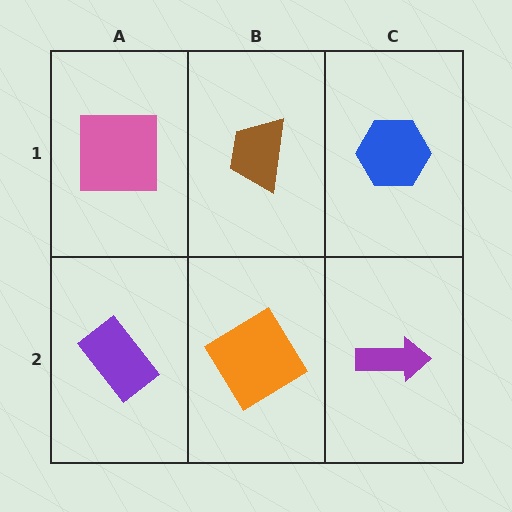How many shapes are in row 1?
3 shapes.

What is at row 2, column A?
A purple rectangle.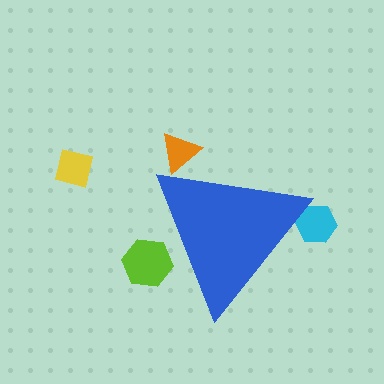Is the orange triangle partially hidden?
Yes, the orange triangle is partially hidden behind the blue triangle.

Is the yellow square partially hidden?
No, the yellow square is fully visible.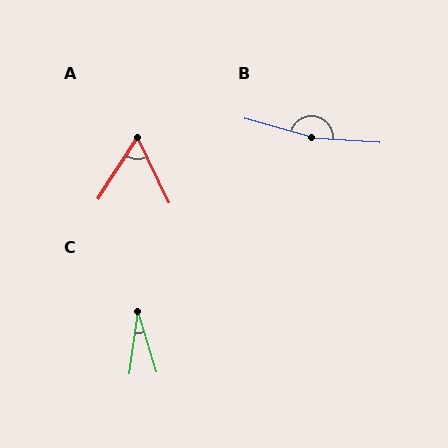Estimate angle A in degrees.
Approximately 59 degrees.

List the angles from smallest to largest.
C (24°), A (59°), B (168°).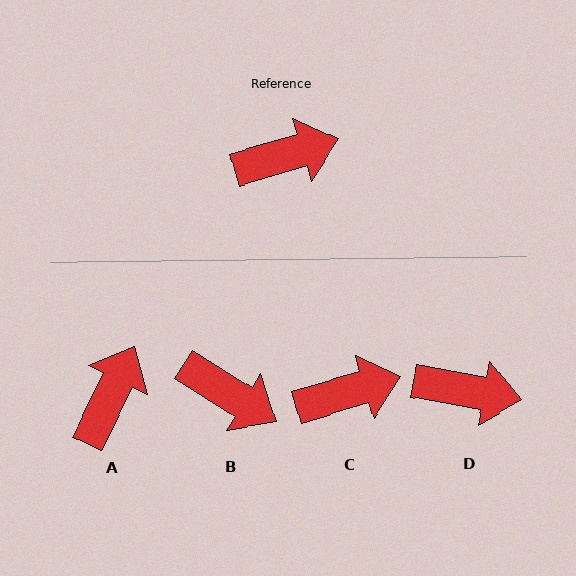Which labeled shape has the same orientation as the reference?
C.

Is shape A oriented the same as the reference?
No, it is off by about 47 degrees.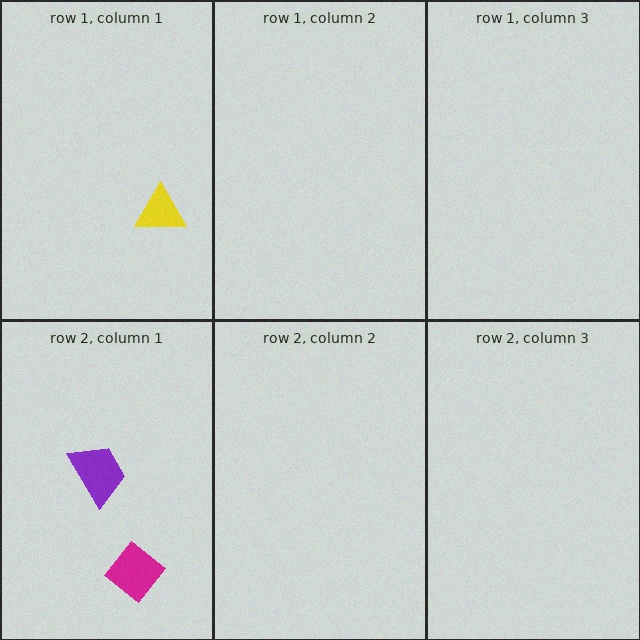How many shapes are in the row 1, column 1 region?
1.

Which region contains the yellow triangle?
The row 1, column 1 region.